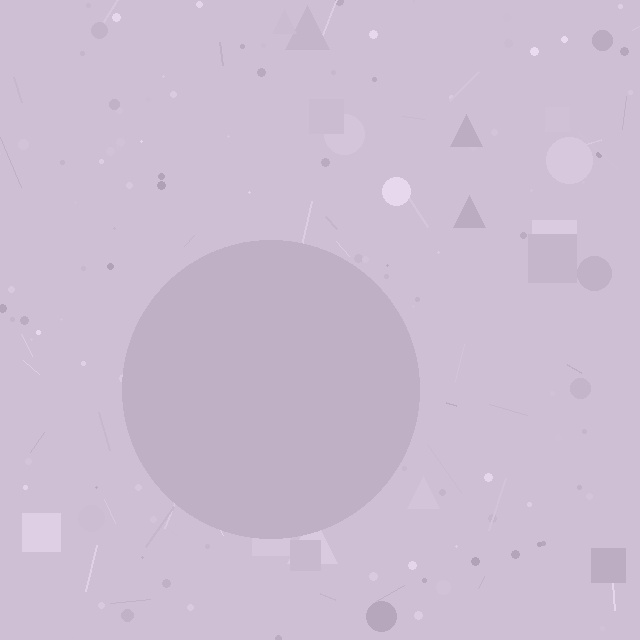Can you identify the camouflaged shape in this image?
The camouflaged shape is a circle.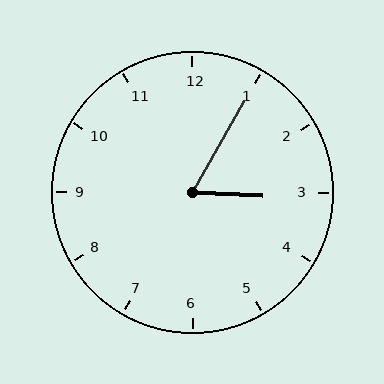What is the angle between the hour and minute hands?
Approximately 62 degrees.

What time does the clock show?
3:05.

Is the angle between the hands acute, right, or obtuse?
It is acute.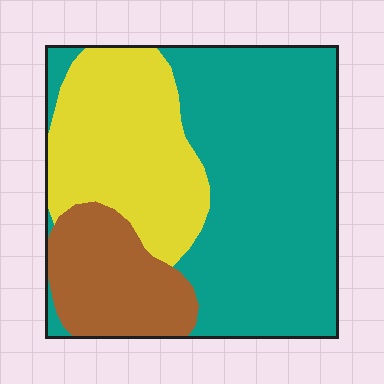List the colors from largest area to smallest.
From largest to smallest: teal, yellow, brown.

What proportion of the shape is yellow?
Yellow covers about 30% of the shape.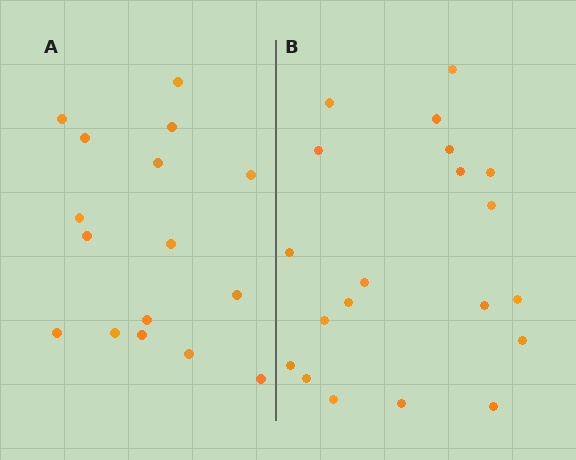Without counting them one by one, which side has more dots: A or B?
Region B (the right region) has more dots.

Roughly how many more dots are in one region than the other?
Region B has about 4 more dots than region A.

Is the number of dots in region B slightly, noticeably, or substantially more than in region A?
Region B has noticeably more, but not dramatically so. The ratio is roughly 1.2 to 1.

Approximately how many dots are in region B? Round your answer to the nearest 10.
About 20 dots.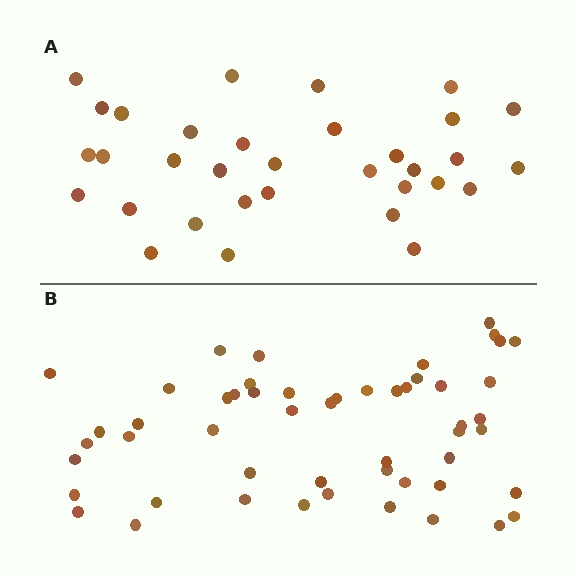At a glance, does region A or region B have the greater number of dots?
Region B (the bottom region) has more dots.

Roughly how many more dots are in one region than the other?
Region B has approximately 20 more dots than region A.